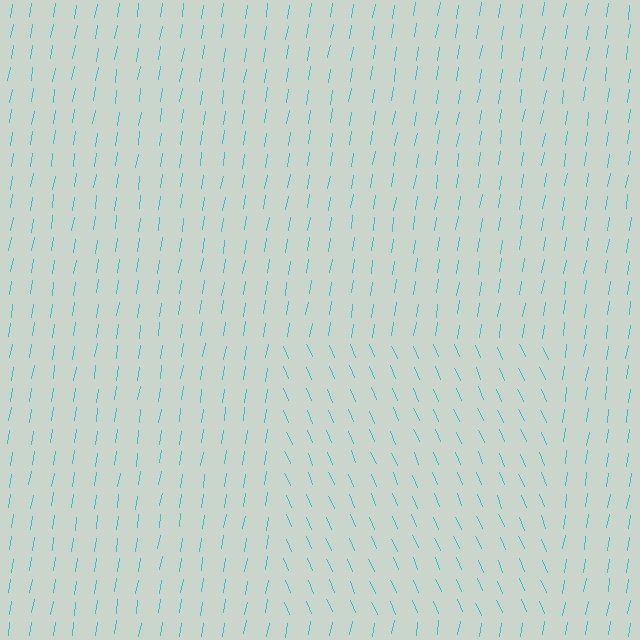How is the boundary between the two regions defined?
The boundary is defined purely by a change in line orientation (approximately 32 degrees difference). All lines are the same color and thickness.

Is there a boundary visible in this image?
Yes, there is a texture boundary formed by a change in line orientation.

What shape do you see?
I see a rectangle.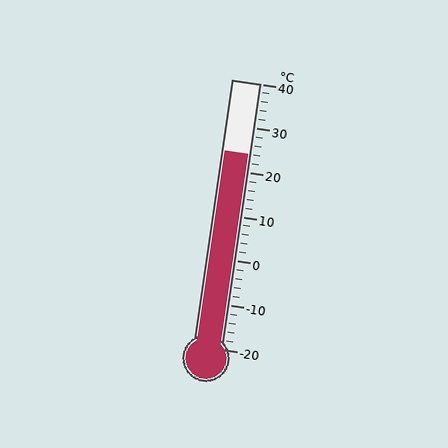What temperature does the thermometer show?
The thermometer shows approximately 24°C.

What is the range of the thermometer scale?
The thermometer scale ranges from -20°C to 40°C.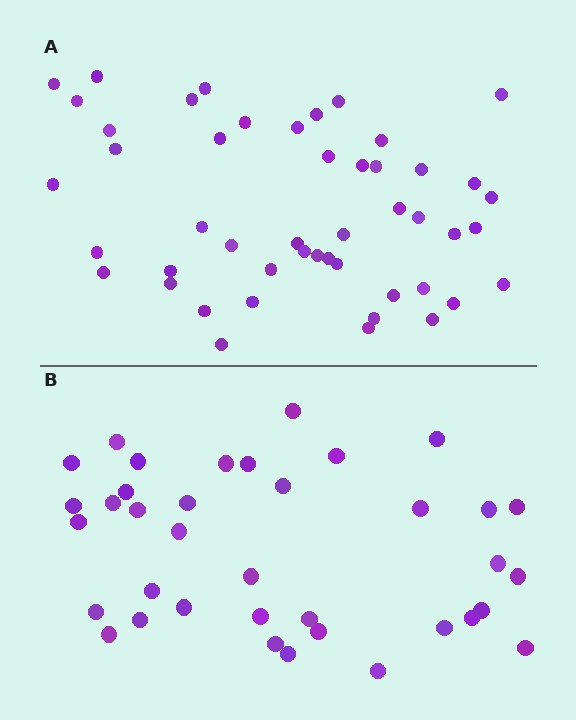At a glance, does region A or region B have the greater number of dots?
Region A (the top region) has more dots.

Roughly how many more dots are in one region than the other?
Region A has roughly 12 or so more dots than region B.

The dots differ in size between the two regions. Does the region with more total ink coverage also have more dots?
No. Region B has more total ink coverage because its dots are larger, but region A actually contains more individual dots. Total area can be misleading — the number of items is what matters here.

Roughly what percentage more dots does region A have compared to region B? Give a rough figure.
About 30% more.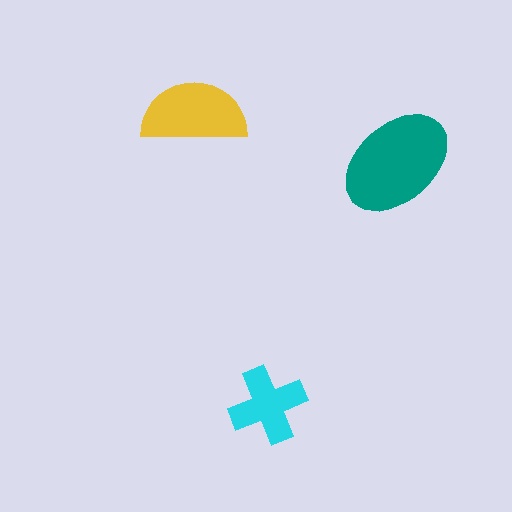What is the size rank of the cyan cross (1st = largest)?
3rd.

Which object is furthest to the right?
The teal ellipse is rightmost.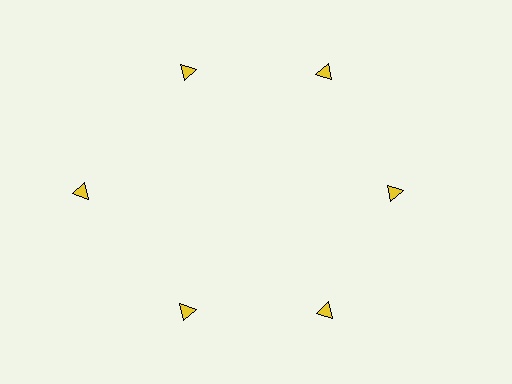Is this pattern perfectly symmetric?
No. The 6 yellow triangles are arranged in a ring, but one element near the 9 o'clock position is pushed outward from the center, breaking the 6-fold rotational symmetry.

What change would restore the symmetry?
The symmetry would be restored by moving it inward, back onto the ring so that all 6 triangles sit at equal angles and equal distance from the center.